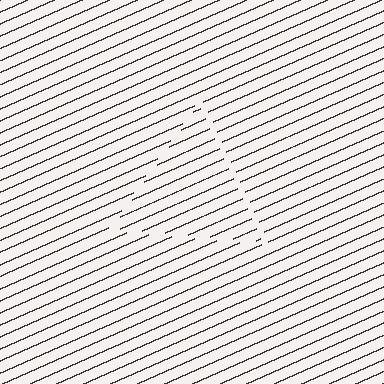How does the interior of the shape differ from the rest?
The interior of the shape contains the same grating, shifted by half a period — the contour is defined by the phase discontinuity where line-ends from the inner and outer gratings abut.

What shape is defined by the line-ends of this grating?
An illusory triangle. The interior of the shape contains the same grating, shifted by half a period — the contour is defined by the phase discontinuity where line-ends from the inner and outer gratings abut.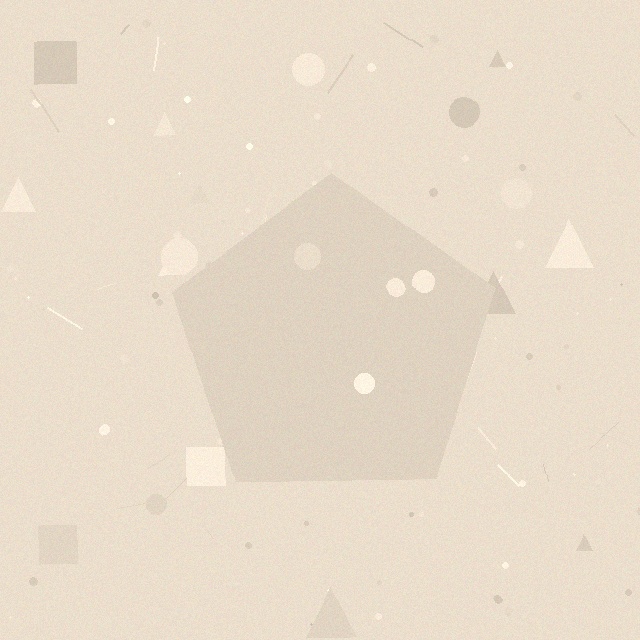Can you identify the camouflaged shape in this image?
The camouflaged shape is a pentagon.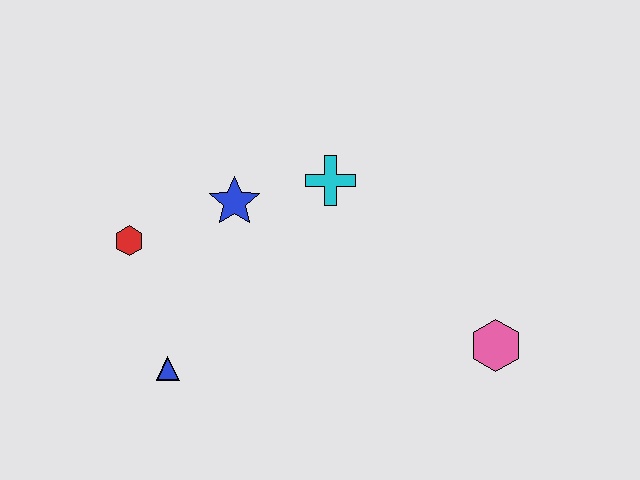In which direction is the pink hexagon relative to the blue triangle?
The pink hexagon is to the right of the blue triangle.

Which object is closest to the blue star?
The cyan cross is closest to the blue star.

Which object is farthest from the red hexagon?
The pink hexagon is farthest from the red hexagon.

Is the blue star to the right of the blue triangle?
Yes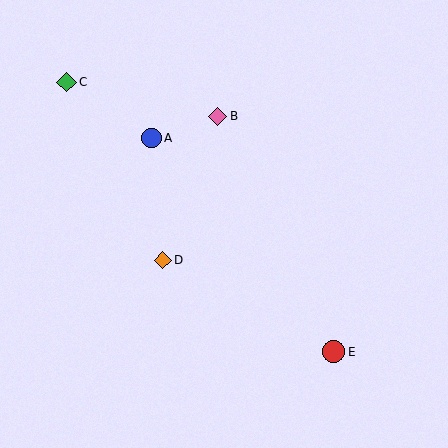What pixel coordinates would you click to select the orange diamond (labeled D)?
Click at (163, 260) to select the orange diamond D.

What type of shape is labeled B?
Shape B is a pink diamond.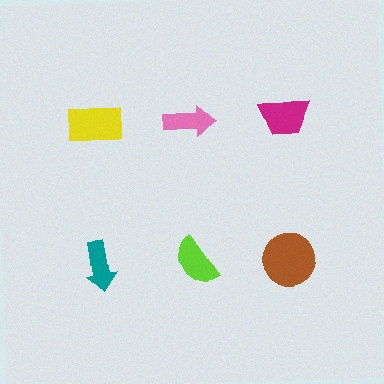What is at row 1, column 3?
A magenta trapezoid.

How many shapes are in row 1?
3 shapes.